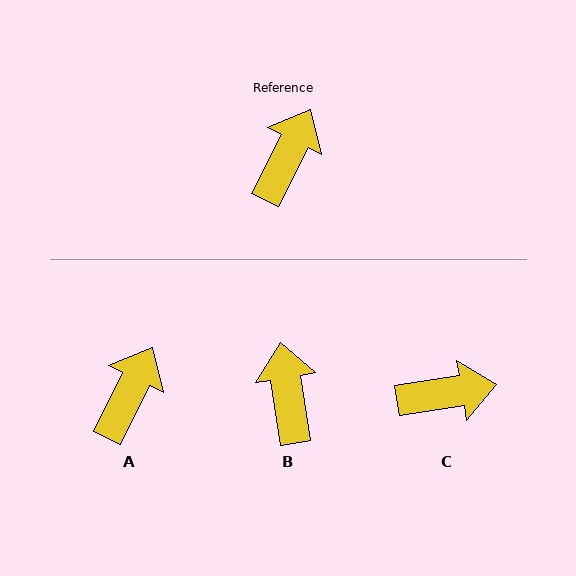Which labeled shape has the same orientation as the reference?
A.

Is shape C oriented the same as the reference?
No, it is off by about 54 degrees.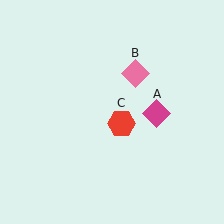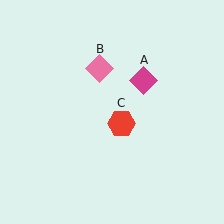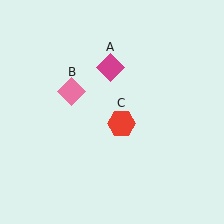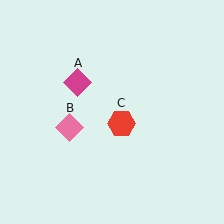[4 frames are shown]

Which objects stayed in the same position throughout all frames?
Red hexagon (object C) remained stationary.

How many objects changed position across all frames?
2 objects changed position: magenta diamond (object A), pink diamond (object B).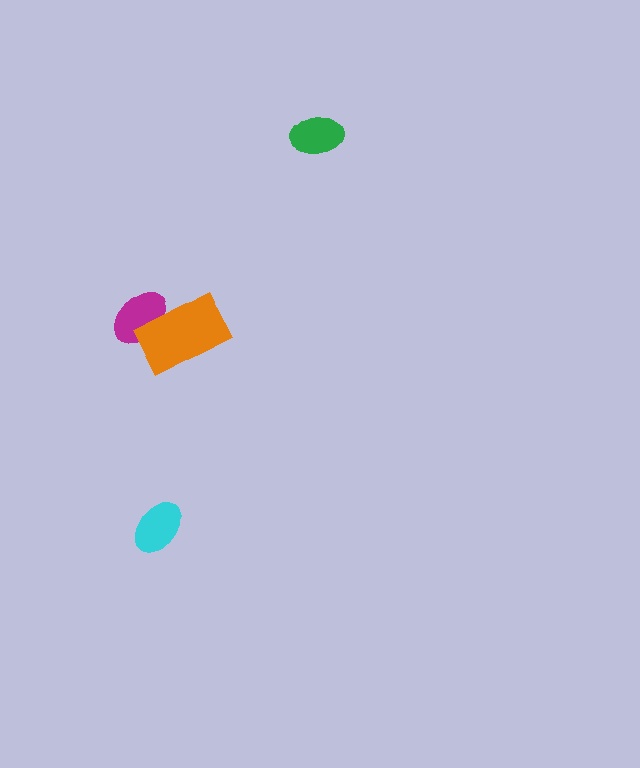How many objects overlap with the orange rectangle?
1 object overlaps with the orange rectangle.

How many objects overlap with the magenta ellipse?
1 object overlaps with the magenta ellipse.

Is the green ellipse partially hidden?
No, no other shape covers it.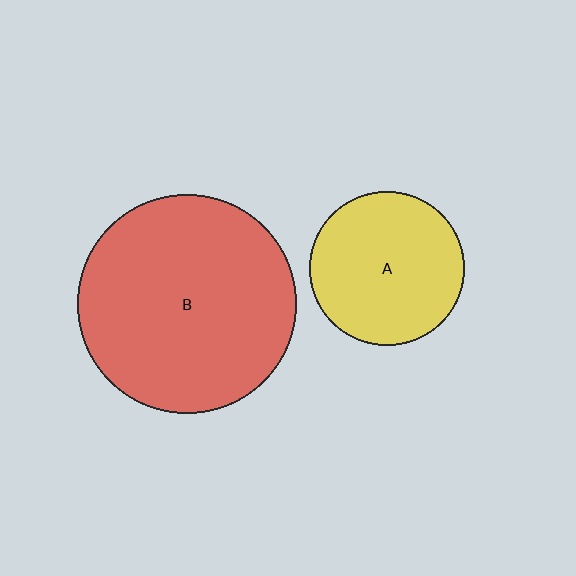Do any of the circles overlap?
No, none of the circles overlap.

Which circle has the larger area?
Circle B (red).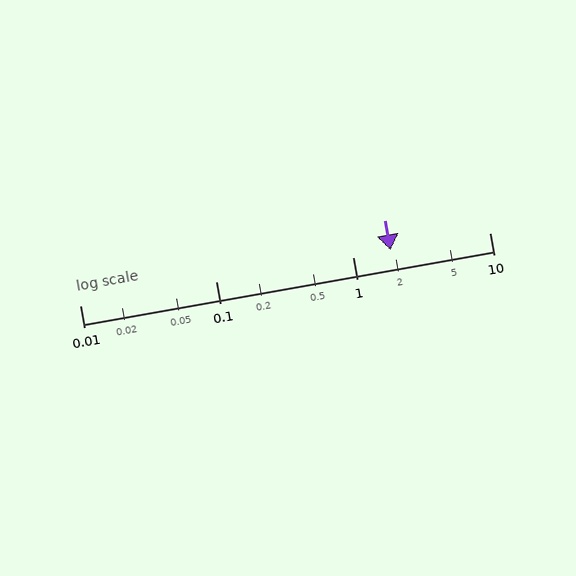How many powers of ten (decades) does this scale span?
The scale spans 3 decades, from 0.01 to 10.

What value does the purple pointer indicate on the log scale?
The pointer indicates approximately 1.9.